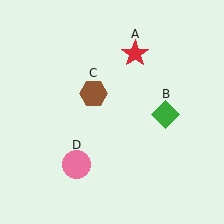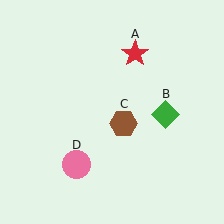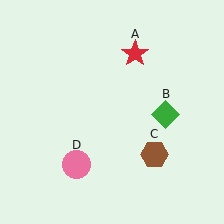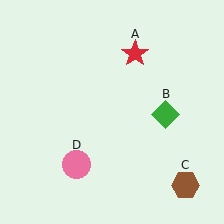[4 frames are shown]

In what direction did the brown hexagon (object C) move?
The brown hexagon (object C) moved down and to the right.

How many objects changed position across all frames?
1 object changed position: brown hexagon (object C).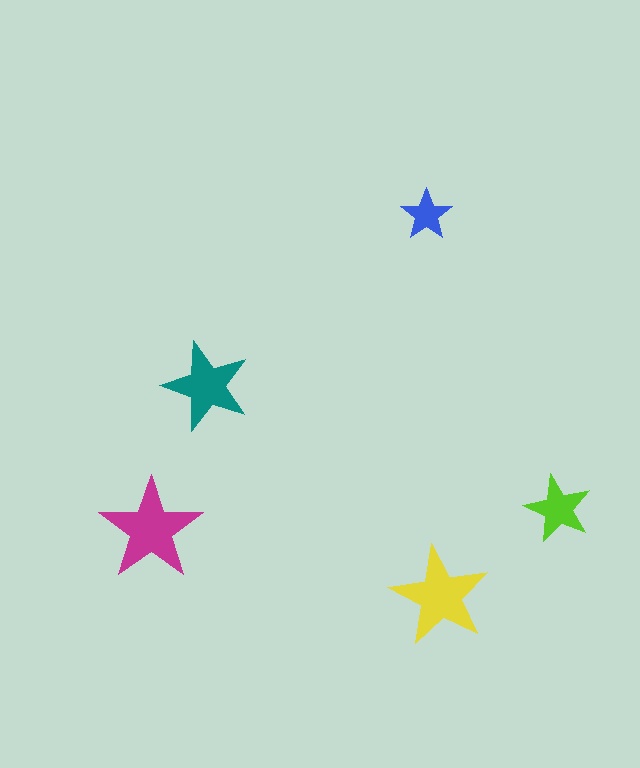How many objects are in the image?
There are 5 objects in the image.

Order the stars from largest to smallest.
the magenta one, the yellow one, the teal one, the lime one, the blue one.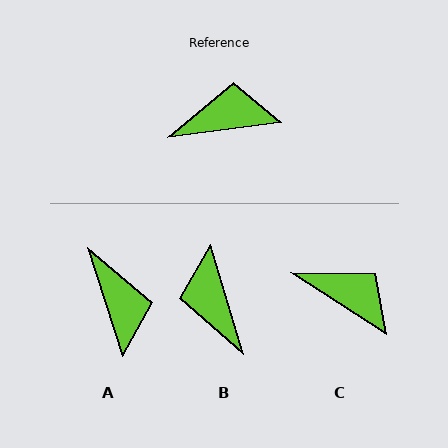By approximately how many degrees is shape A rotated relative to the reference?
Approximately 80 degrees clockwise.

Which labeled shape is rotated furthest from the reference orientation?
B, about 99 degrees away.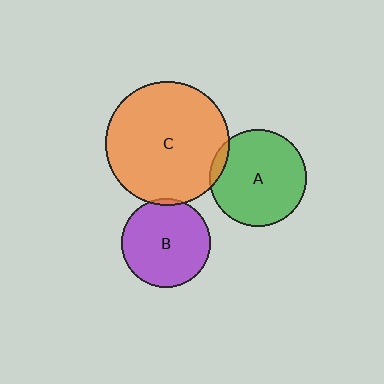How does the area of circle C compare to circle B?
Approximately 2.0 times.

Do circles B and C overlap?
Yes.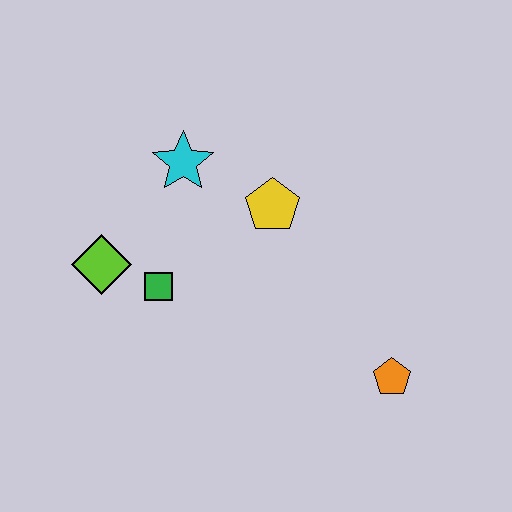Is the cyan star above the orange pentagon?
Yes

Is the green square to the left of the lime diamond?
No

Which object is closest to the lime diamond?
The green square is closest to the lime diamond.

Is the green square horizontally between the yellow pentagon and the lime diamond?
Yes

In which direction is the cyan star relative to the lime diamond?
The cyan star is above the lime diamond.